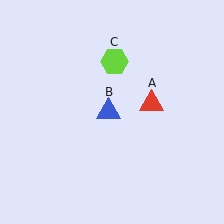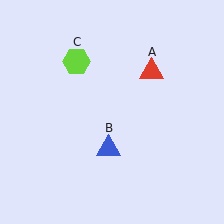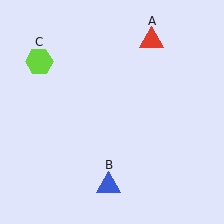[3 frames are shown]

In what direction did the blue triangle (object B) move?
The blue triangle (object B) moved down.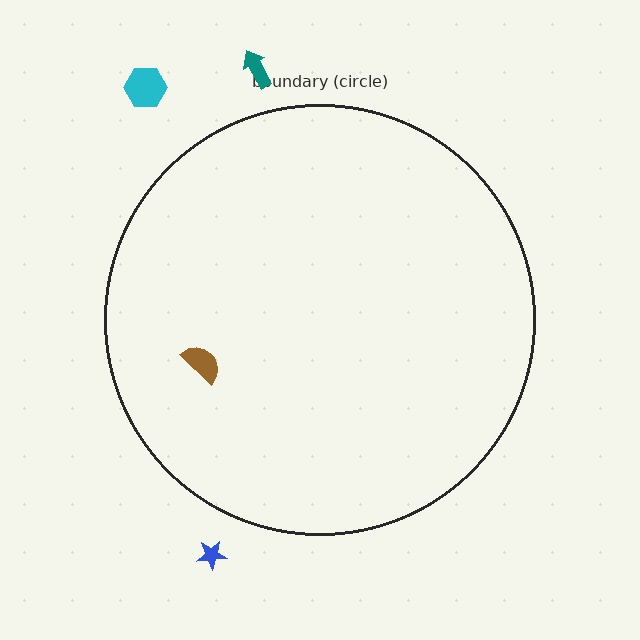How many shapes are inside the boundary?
1 inside, 3 outside.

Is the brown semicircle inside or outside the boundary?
Inside.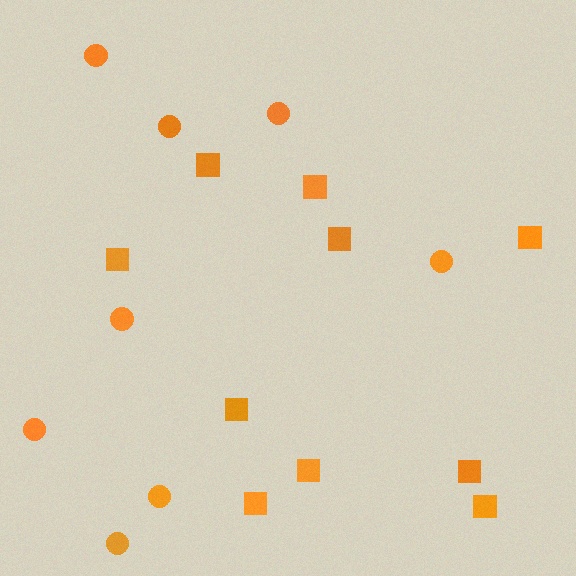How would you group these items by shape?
There are 2 groups: one group of circles (8) and one group of squares (10).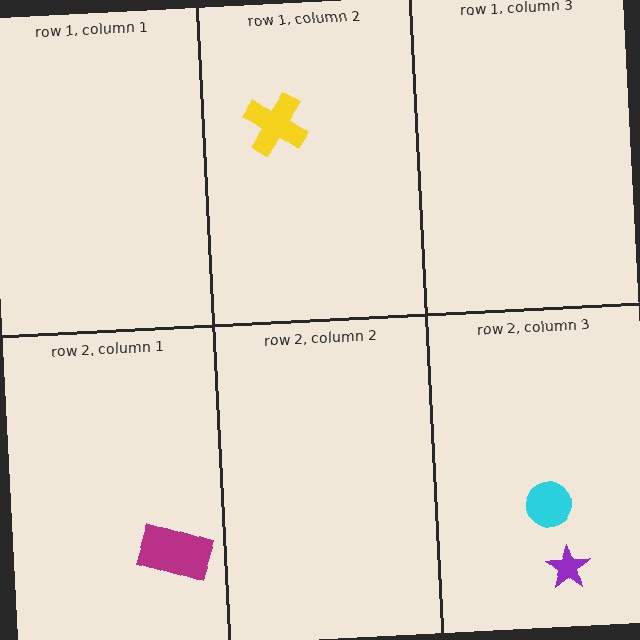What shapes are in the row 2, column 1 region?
The magenta rectangle.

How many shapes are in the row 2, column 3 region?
2.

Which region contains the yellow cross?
The row 1, column 2 region.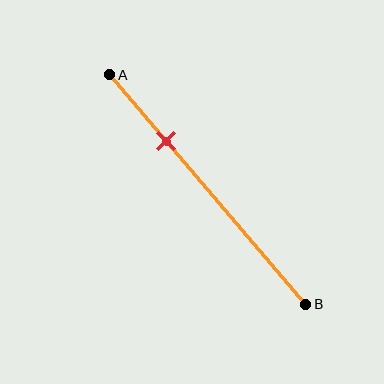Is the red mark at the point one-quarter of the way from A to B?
No, the mark is at about 30% from A, not at the 25% one-quarter point.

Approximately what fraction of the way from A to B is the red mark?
The red mark is approximately 30% of the way from A to B.